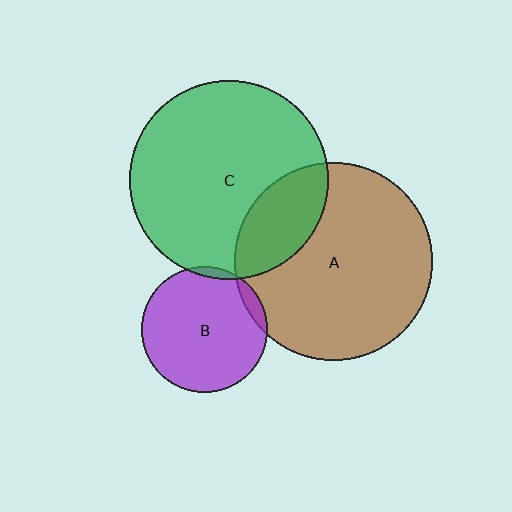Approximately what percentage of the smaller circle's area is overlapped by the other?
Approximately 5%.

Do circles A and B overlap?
Yes.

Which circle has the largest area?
Circle C (green).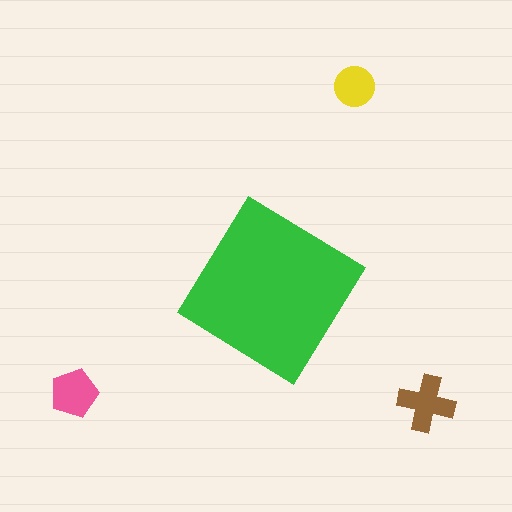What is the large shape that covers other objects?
A green diamond.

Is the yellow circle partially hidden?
No, the yellow circle is fully visible.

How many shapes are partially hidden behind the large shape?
0 shapes are partially hidden.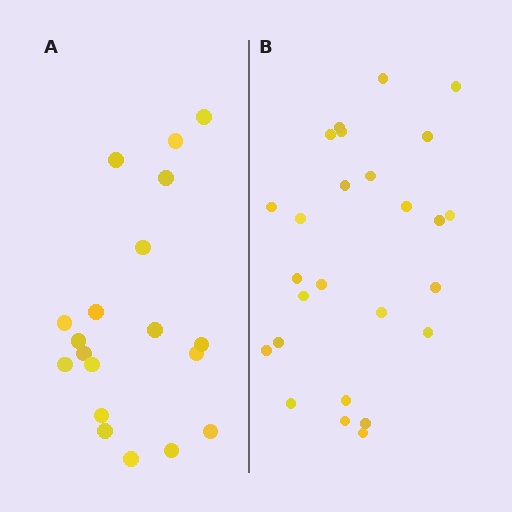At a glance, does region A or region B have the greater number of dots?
Region B (the right region) has more dots.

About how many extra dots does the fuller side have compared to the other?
Region B has roughly 8 or so more dots than region A.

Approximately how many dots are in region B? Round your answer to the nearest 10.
About 30 dots. (The exact count is 26, which rounds to 30.)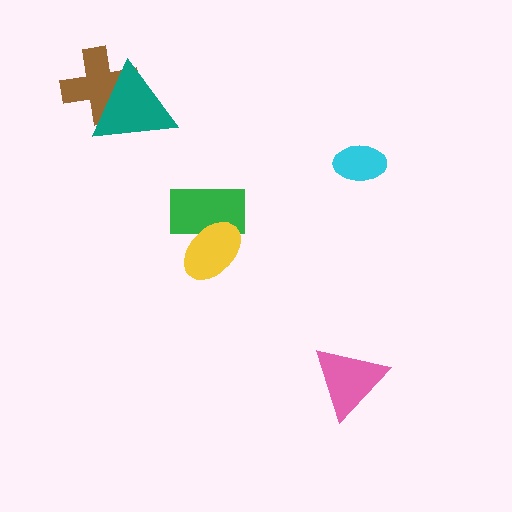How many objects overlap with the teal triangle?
1 object overlaps with the teal triangle.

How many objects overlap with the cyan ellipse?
0 objects overlap with the cyan ellipse.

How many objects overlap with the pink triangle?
0 objects overlap with the pink triangle.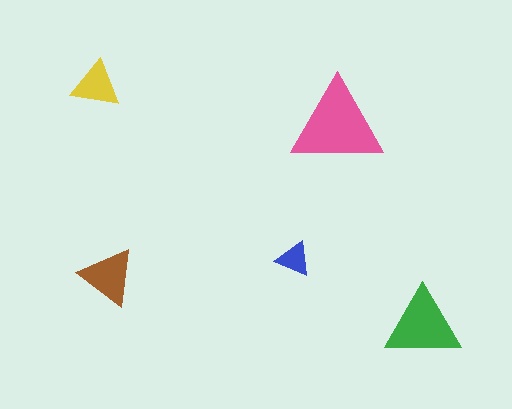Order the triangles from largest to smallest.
the pink one, the green one, the brown one, the yellow one, the blue one.